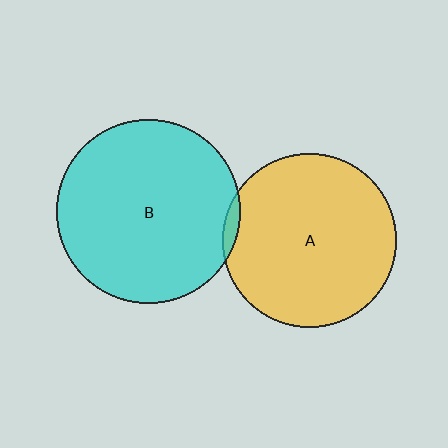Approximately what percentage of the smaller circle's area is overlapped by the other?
Approximately 5%.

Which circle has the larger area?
Circle B (cyan).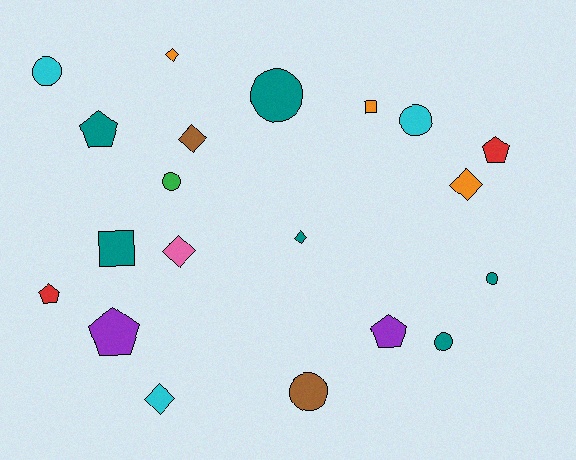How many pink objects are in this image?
There is 1 pink object.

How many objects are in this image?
There are 20 objects.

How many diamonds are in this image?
There are 6 diamonds.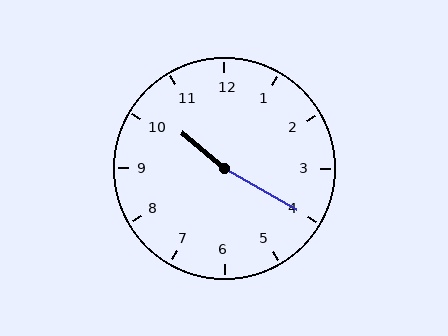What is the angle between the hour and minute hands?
Approximately 170 degrees.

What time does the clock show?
10:20.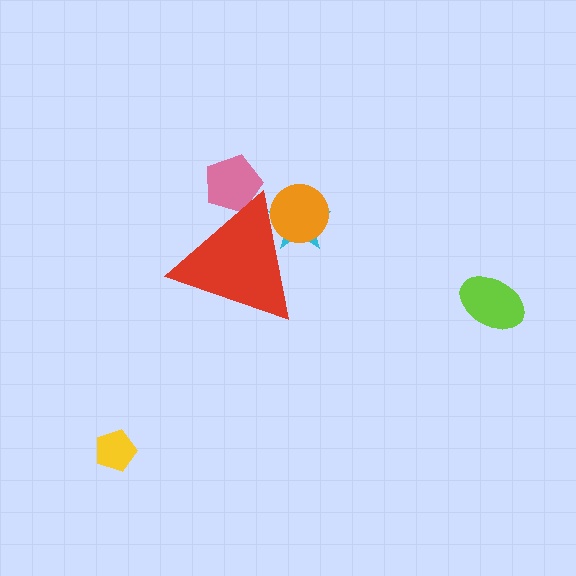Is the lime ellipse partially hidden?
No, the lime ellipse is fully visible.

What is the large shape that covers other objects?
A red triangle.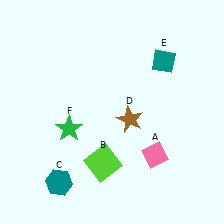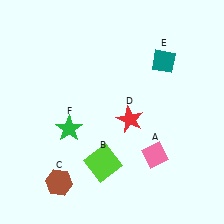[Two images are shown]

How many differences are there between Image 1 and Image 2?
There are 2 differences between the two images.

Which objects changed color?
C changed from teal to brown. D changed from brown to red.